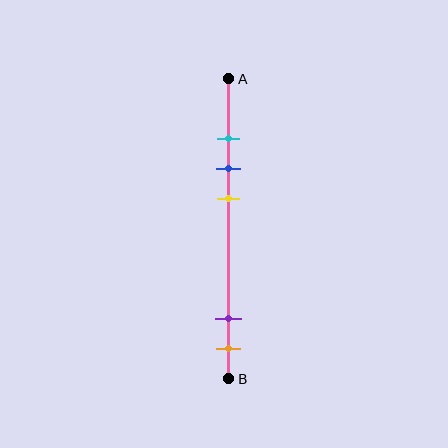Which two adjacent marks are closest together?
The cyan and blue marks are the closest adjacent pair.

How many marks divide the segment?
There are 5 marks dividing the segment.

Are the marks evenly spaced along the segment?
No, the marks are not evenly spaced.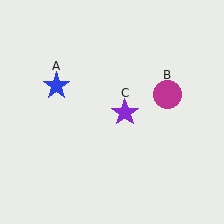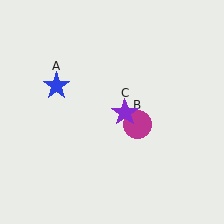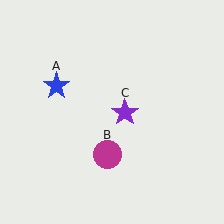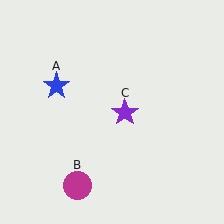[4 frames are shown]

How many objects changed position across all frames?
1 object changed position: magenta circle (object B).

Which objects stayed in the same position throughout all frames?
Blue star (object A) and purple star (object C) remained stationary.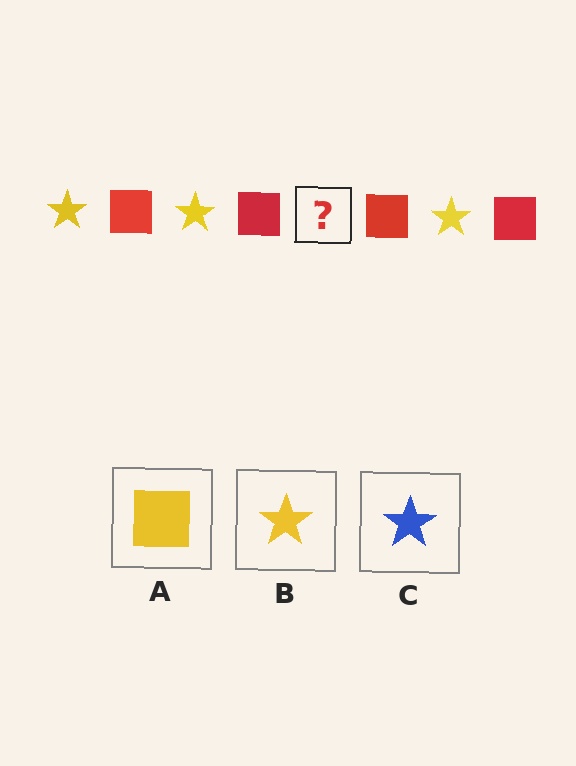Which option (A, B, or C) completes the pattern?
B.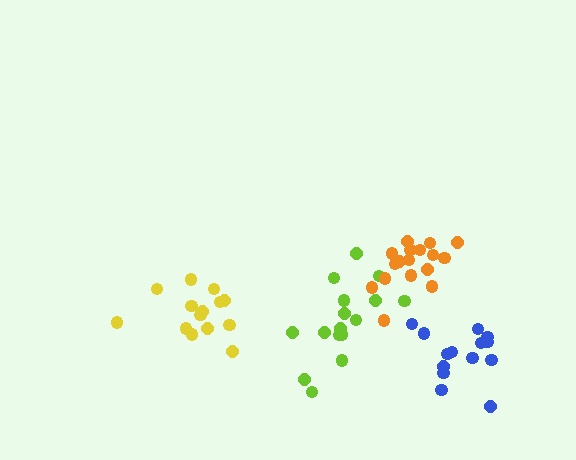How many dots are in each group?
Group 1: 14 dots, Group 2: 16 dots, Group 3: 17 dots, Group 4: 15 dots (62 total).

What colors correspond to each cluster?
The clusters are colored: blue, lime, orange, yellow.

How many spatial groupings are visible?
There are 4 spatial groupings.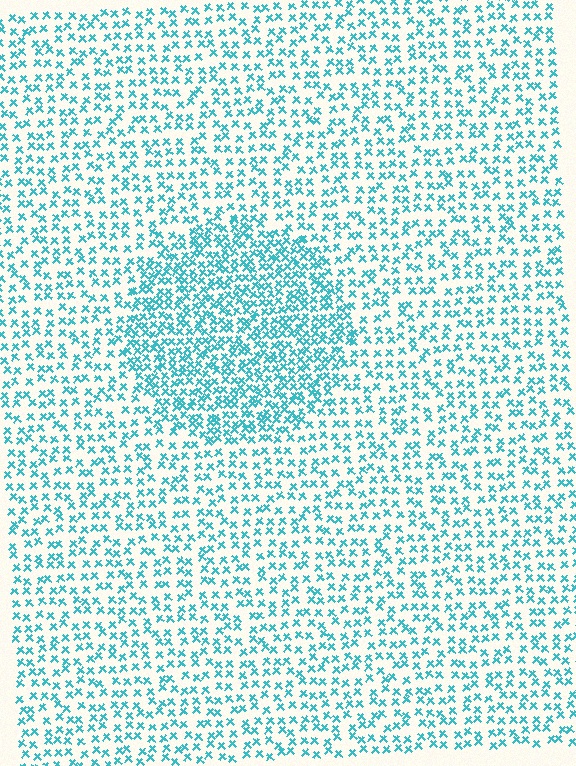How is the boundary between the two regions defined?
The boundary is defined by a change in element density (approximately 1.9x ratio). All elements are the same color, size, and shape.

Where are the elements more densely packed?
The elements are more densely packed inside the circle boundary.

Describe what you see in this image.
The image contains small cyan elements arranged at two different densities. A circle-shaped region is visible where the elements are more densely packed than the surrounding area.